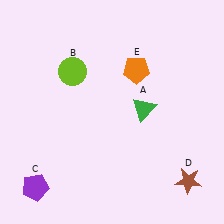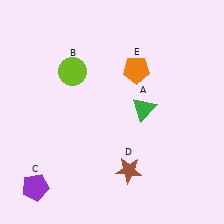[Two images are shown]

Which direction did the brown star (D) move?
The brown star (D) moved left.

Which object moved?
The brown star (D) moved left.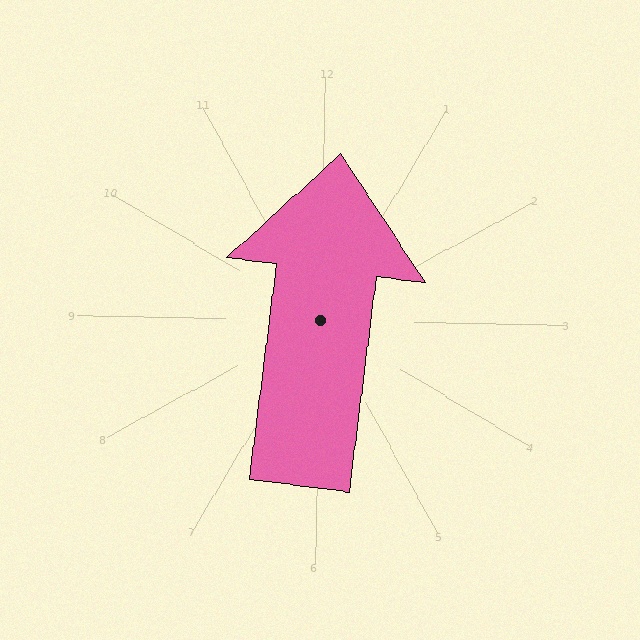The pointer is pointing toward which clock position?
Roughly 12 o'clock.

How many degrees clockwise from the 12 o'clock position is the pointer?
Approximately 6 degrees.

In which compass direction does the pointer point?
North.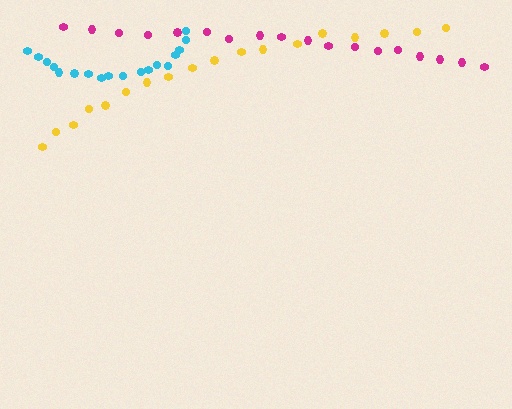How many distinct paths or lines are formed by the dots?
There are 3 distinct paths.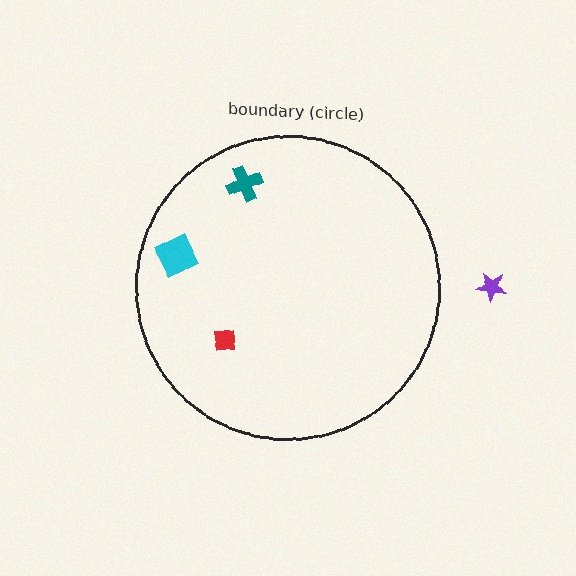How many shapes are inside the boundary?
3 inside, 1 outside.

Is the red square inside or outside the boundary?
Inside.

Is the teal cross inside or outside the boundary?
Inside.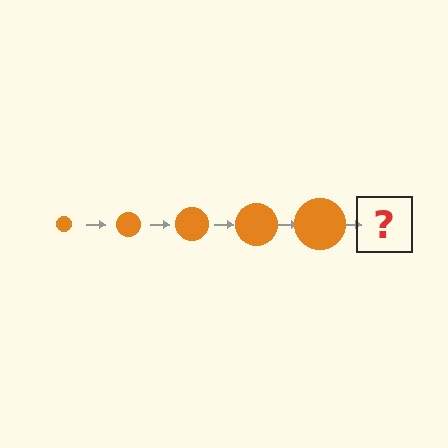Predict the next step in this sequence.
The next step is an orange circle, larger than the previous one.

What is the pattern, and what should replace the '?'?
The pattern is that the circle gets progressively larger each step. The '?' should be an orange circle, larger than the previous one.